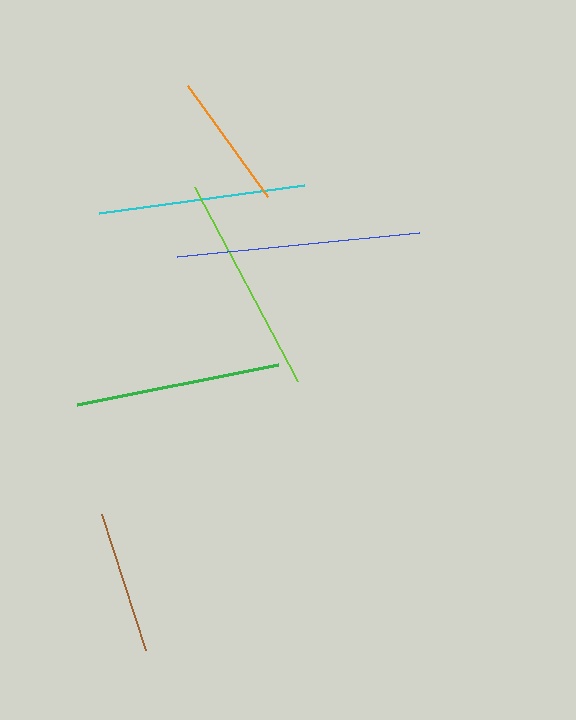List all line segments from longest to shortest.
From longest to shortest: blue, lime, cyan, green, brown, orange.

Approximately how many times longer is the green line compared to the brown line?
The green line is approximately 1.4 times the length of the brown line.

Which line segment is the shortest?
The orange line is the shortest at approximately 136 pixels.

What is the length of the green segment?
The green segment is approximately 205 pixels long.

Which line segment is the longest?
The blue line is the longest at approximately 242 pixels.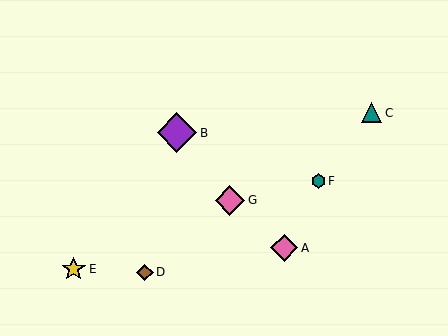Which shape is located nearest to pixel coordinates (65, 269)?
The yellow star (labeled E) at (74, 269) is nearest to that location.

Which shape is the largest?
The purple diamond (labeled B) is the largest.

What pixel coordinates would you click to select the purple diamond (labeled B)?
Click at (177, 133) to select the purple diamond B.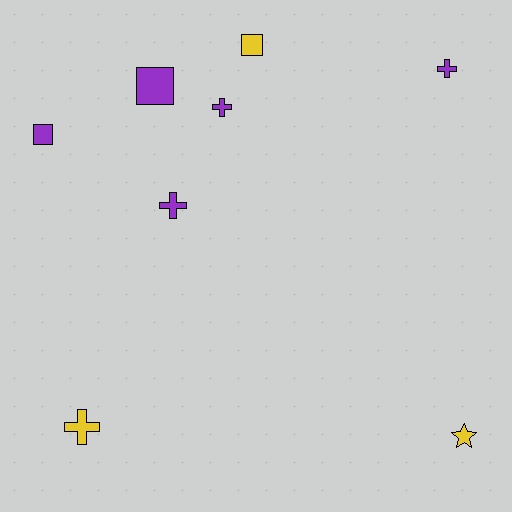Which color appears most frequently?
Purple, with 5 objects.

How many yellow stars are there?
There is 1 yellow star.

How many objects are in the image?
There are 8 objects.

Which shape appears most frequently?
Cross, with 4 objects.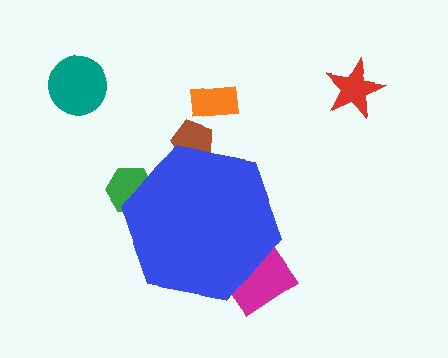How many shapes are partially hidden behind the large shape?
3 shapes are partially hidden.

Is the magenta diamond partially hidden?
Yes, the magenta diamond is partially hidden behind the blue hexagon.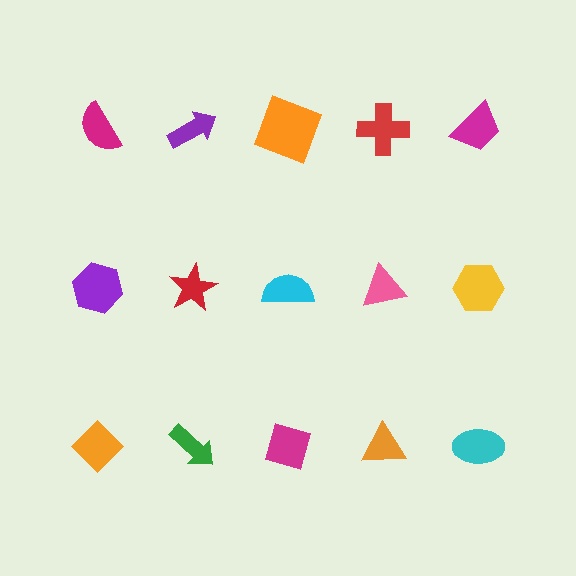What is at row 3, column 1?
An orange diamond.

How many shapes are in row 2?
5 shapes.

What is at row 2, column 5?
A yellow hexagon.